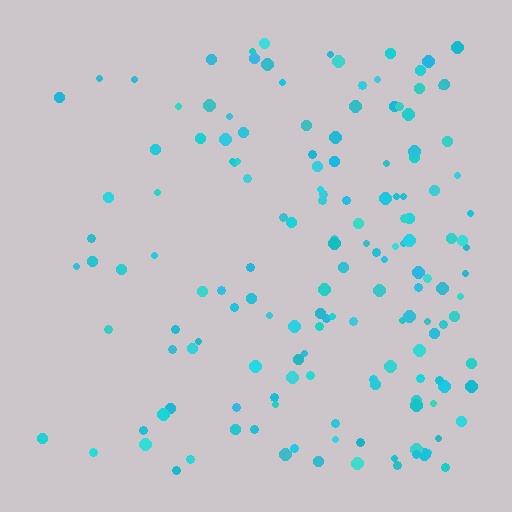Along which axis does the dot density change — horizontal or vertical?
Horizontal.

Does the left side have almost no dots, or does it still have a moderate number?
Still a moderate number, just noticeably fewer than the right.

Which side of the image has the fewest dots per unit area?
The left.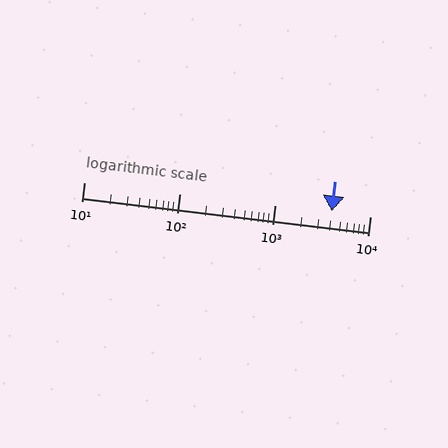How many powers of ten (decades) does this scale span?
The scale spans 3 decades, from 10 to 10000.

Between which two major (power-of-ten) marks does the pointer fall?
The pointer is between 1000 and 10000.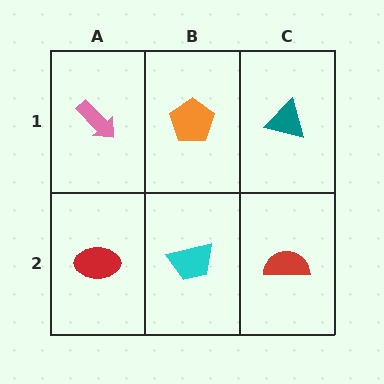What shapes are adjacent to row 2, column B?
An orange pentagon (row 1, column B), a red ellipse (row 2, column A), a red semicircle (row 2, column C).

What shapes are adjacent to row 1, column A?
A red ellipse (row 2, column A), an orange pentagon (row 1, column B).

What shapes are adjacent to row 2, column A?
A pink arrow (row 1, column A), a cyan trapezoid (row 2, column B).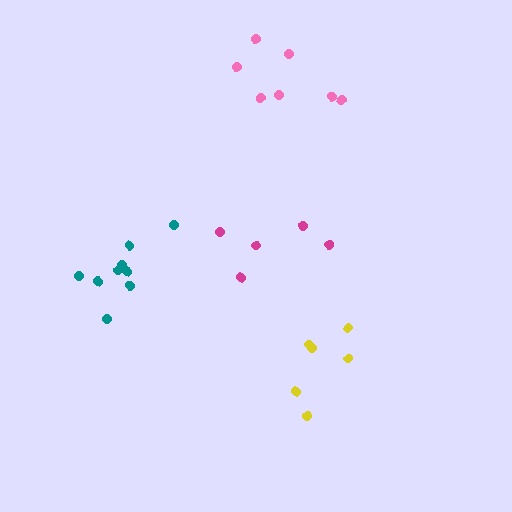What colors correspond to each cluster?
The clusters are colored: magenta, pink, teal, yellow.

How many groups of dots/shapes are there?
There are 4 groups.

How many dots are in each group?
Group 1: 5 dots, Group 2: 7 dots, Group 3: 9 dots, Group 4: 6 dots (27 total).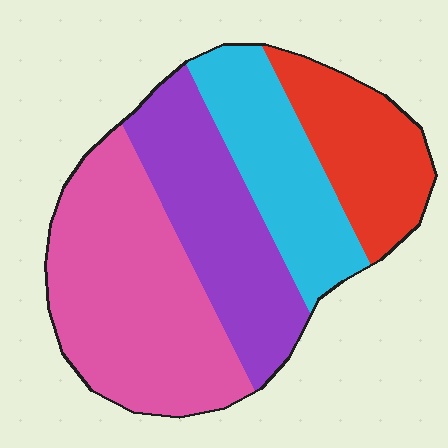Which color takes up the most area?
Pink, at roughly 35%.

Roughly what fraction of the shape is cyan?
Cyan takes up about one fifth (1/5) of the shape.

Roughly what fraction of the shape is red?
Red takes up about one sixth (1/6) of the shape.